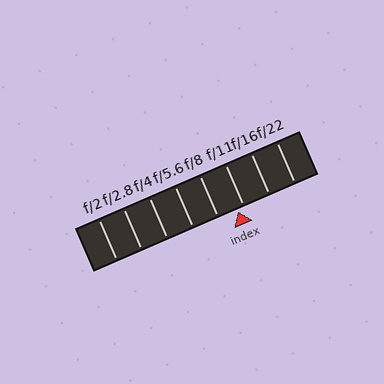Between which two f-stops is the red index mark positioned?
The index mark is between f/8 and f/11.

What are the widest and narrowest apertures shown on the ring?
The widest aperture shown is f/2 and the narrowest is f/22.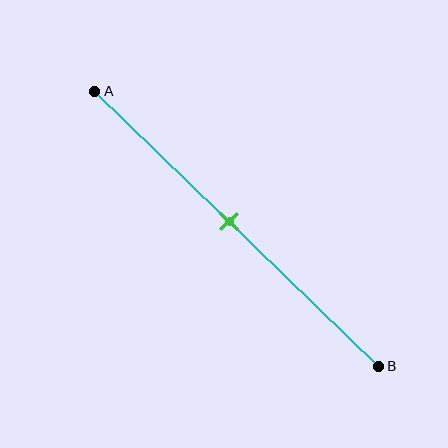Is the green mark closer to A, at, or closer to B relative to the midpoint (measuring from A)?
The green mark is approximately at the midpoint of segment AB.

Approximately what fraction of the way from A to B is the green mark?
The green mark is approximately 45% of the way from A to B.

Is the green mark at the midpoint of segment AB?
Yes, the mark is approximately at the midpoint.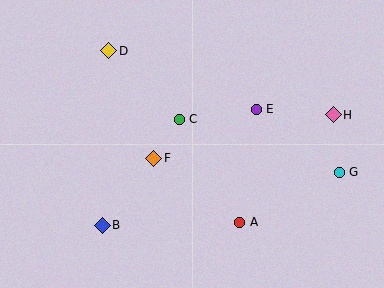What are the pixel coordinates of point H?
Point H is at (333, 115).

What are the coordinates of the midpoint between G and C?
The midpoint between G and C is at (259, 146).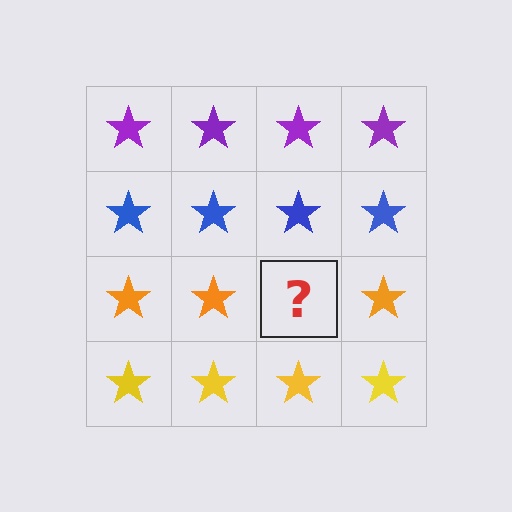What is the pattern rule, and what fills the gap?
The rule is that each row has a consistent color. The gap should be filled with an orange star.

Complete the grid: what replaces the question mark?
The question mark should be replaced with an orange star.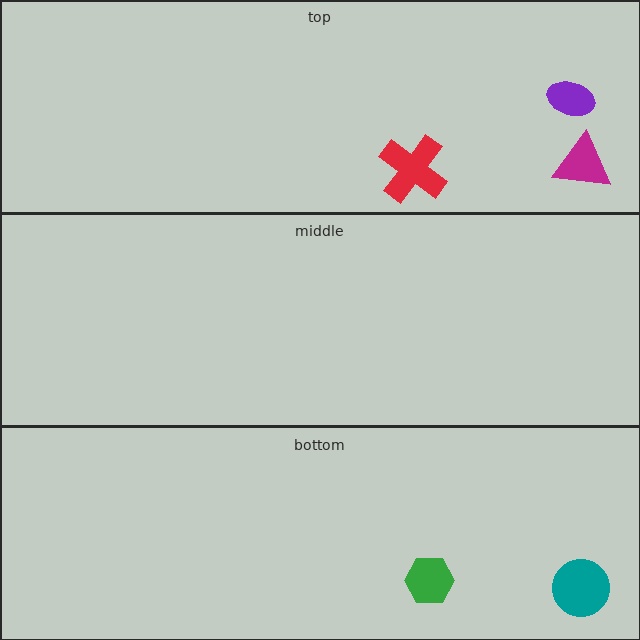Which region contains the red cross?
The top region.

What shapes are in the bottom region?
The green hexagon, the teal circle.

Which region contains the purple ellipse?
The top region.